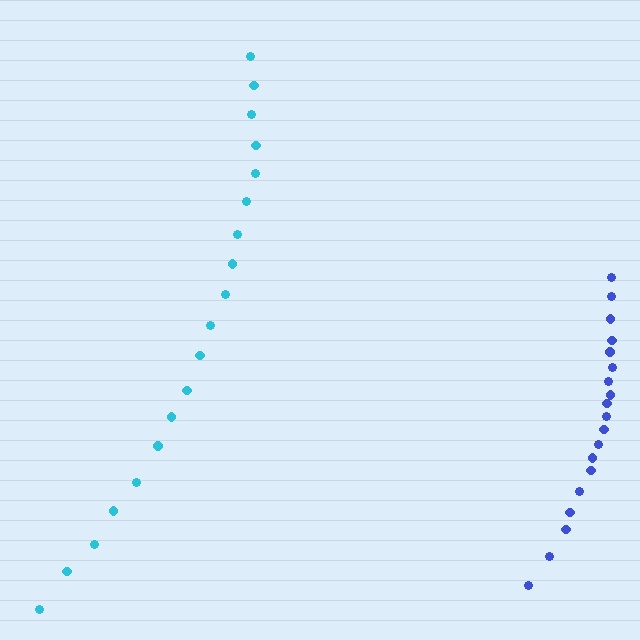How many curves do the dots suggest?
There are 2 distinct paths.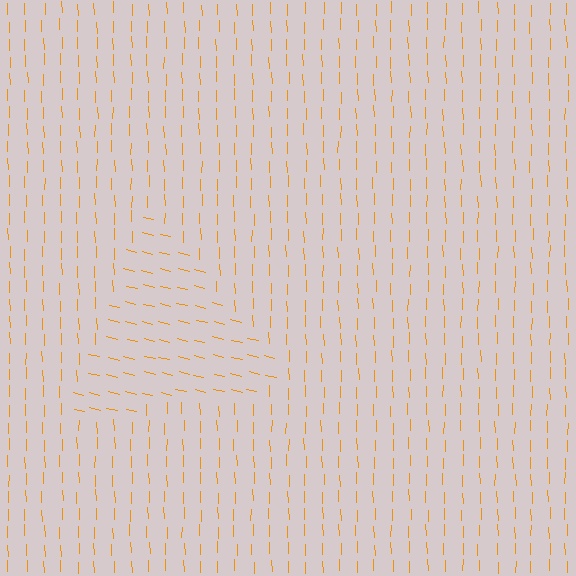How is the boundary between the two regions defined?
The boundary is defined purely by a change in line orientation (approximately 75 degrees difference). All lines are the same color and thickness.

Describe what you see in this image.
The image is filled with small orange line segments. A triangle region in the image has lines oriented differently from the surrounding lines, creating a visible texture boundary.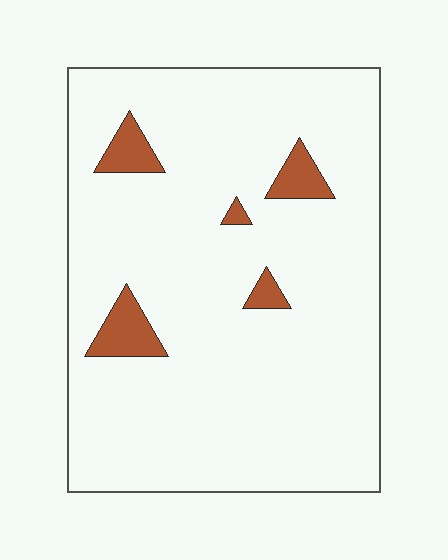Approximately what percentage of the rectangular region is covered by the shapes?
Approximately 5%.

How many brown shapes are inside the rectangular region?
5.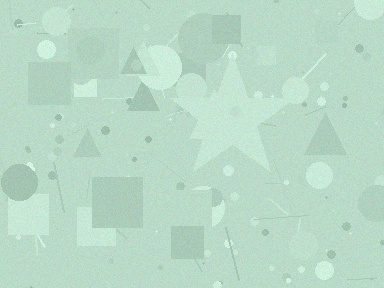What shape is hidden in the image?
A star is hidden in the image.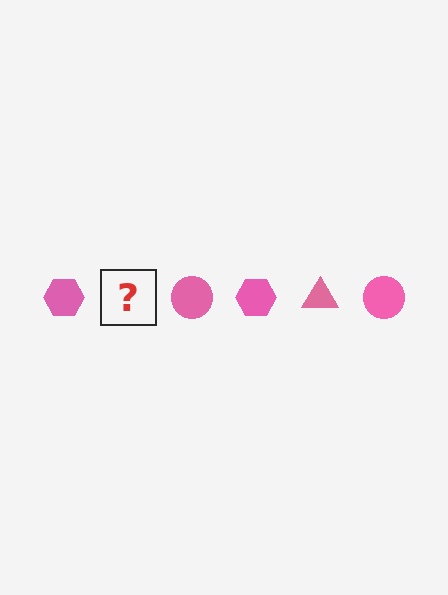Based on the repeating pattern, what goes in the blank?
The blank should be a pink triangle.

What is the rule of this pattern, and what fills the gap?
The rule is that the pattern cycles through hexagon, triangle, circle shapes in pink. The gap should be filled with a pink triangle.